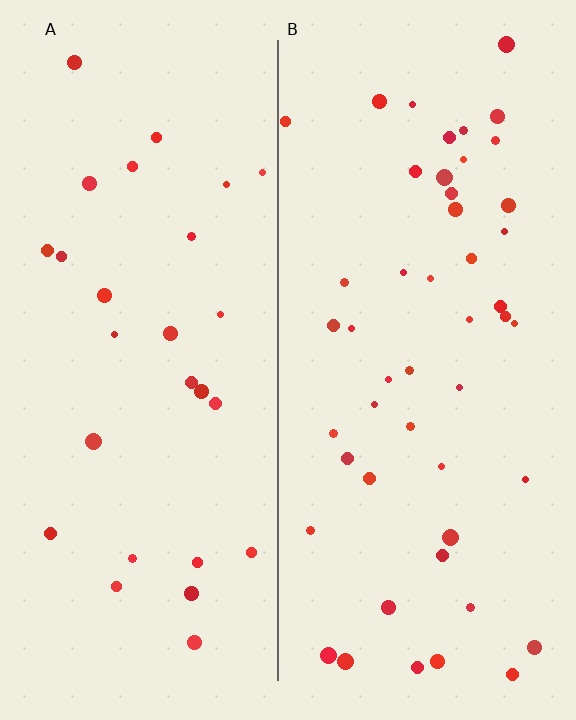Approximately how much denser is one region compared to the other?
Approximately 1.8× — region B over region A.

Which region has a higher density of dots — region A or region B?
B (the right).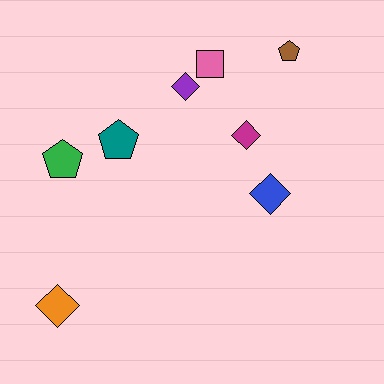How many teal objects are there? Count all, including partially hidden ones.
There is 1 teal object.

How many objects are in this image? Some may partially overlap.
There are 8 objects.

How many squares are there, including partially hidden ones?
There is 1 square.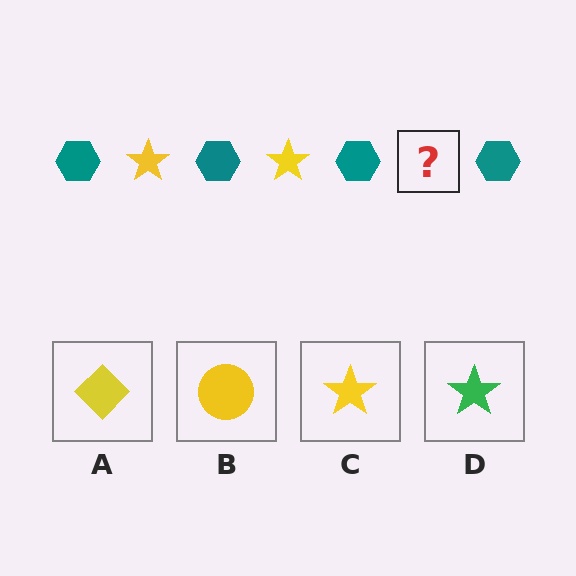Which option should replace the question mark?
Option C.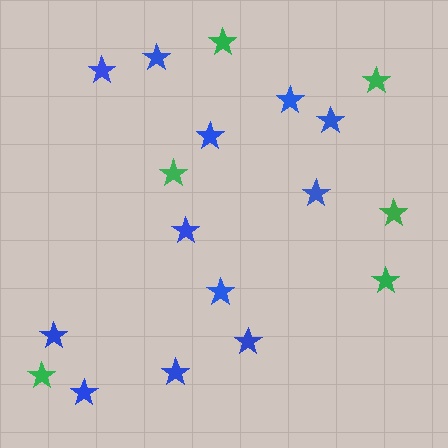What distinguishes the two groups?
There are 2 groups: one group of green stars (6) and one group of blue stars (12).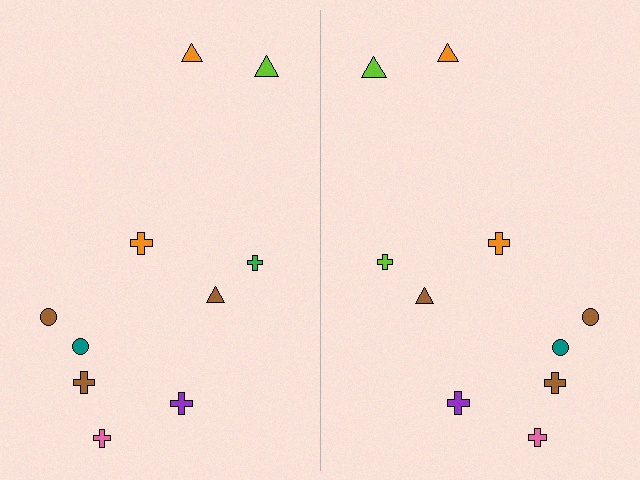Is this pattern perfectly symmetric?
No, the pattern is not perfectly symmetric. The lime cross on the right side breaks the symmetry — its mirror counterpart is green.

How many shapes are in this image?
There are 20 shapes in this image.